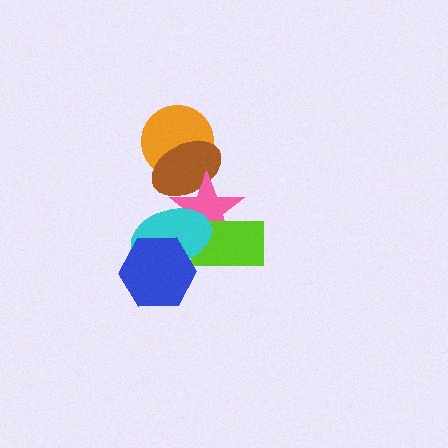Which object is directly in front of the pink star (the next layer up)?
The lime rectangle is directly in front of the pink star.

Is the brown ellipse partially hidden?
Yes, it is partially covered by another shape.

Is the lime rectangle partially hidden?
Yes, it is partially covered by another shape.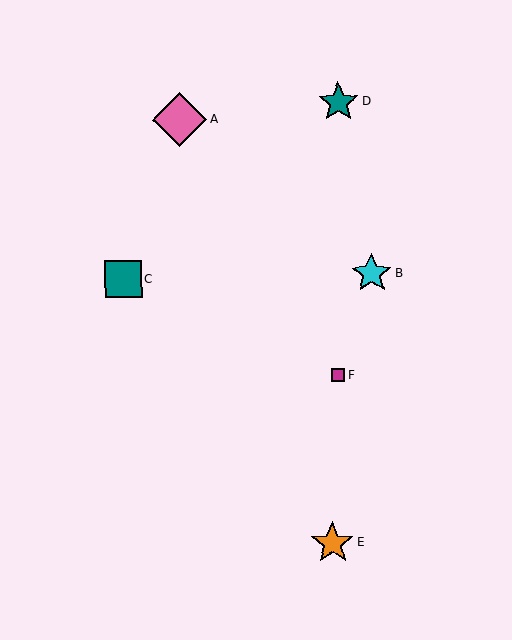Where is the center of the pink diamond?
The center of the pink diamond is at (180, 119).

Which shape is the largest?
The pink diamond (labeled A) is the largest.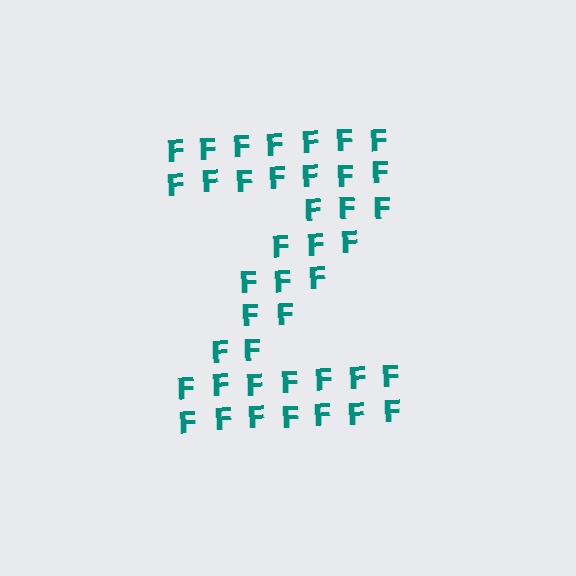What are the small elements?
The small elements are letter F's.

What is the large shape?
The large shape is the letter Z.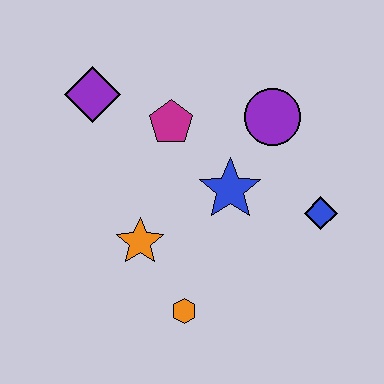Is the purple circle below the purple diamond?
Yes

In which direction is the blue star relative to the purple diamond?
The blue star is to the right of the purple diamond.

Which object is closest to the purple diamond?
The magenta pentagon is closest to the purple diamond.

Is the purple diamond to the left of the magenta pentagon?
Yes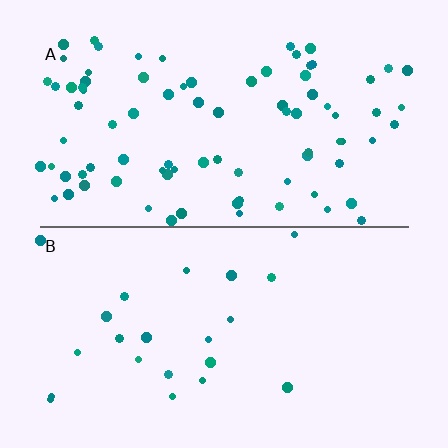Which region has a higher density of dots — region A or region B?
A (the top).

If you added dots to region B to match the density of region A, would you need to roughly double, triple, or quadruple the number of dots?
Approximately quadruple.